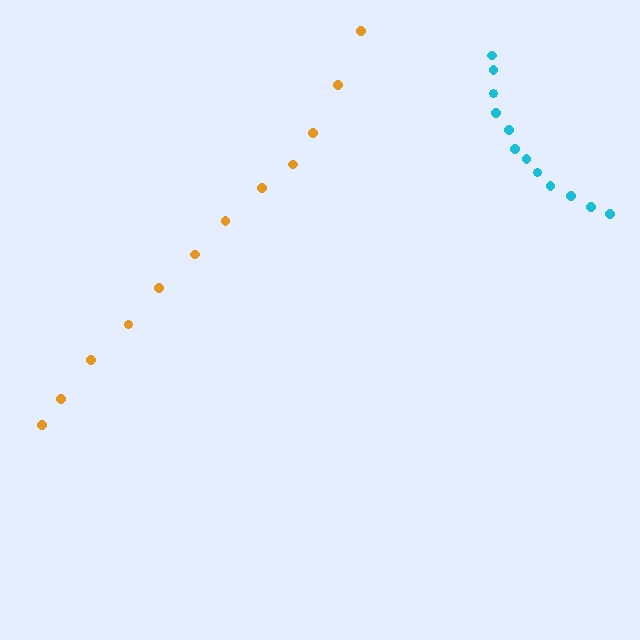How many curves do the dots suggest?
There are 2 distinct paths.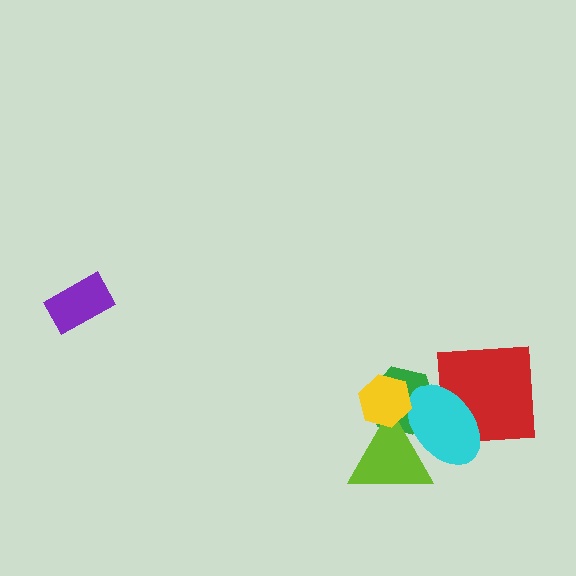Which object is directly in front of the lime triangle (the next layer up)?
The cyan ellipse is directly in front of the lime triangle.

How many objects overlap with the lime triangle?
3 objects overlap with the lime triangle.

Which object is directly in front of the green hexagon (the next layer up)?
The lime triangle is directly in front of the green hexagon.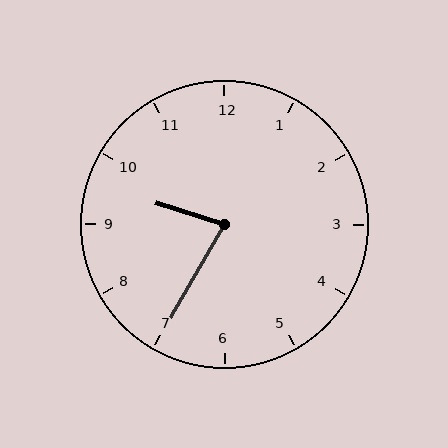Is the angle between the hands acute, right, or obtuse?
It is acute.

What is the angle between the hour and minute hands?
Approximately 78 degrees.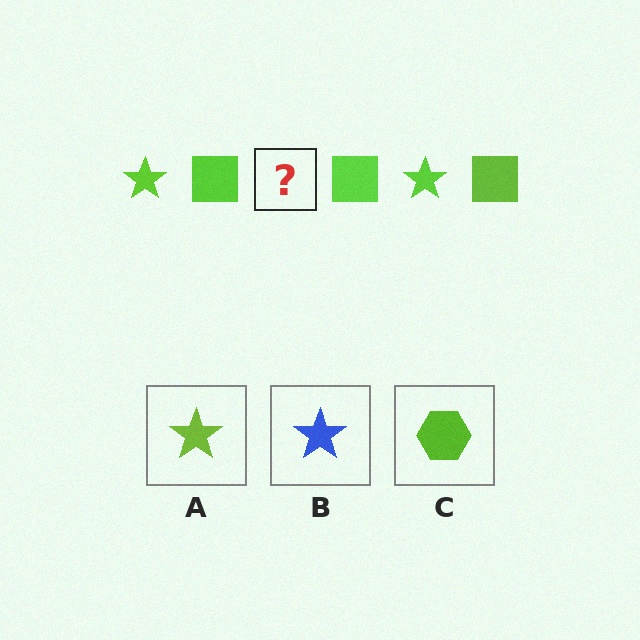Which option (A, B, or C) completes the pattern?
A.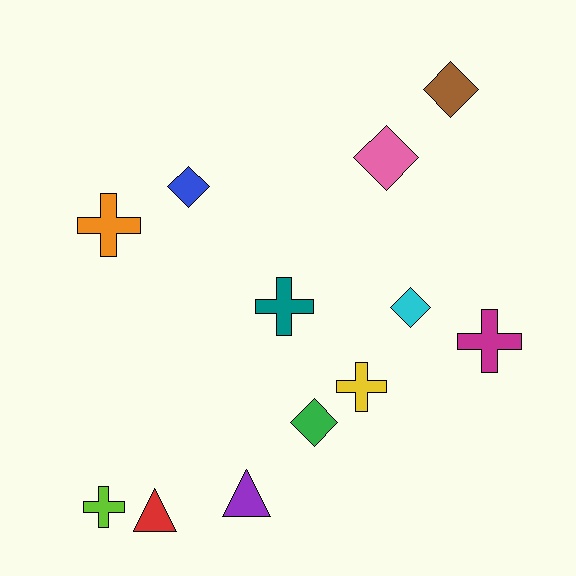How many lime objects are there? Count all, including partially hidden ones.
There is 1 lime object.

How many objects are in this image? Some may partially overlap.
There are 12 objects.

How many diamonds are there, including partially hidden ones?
There are 5 diamonds.